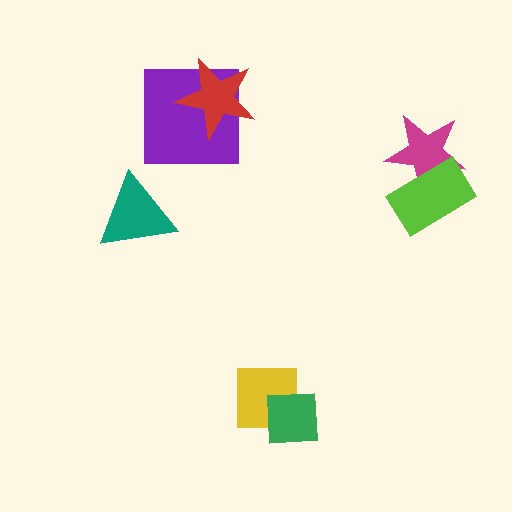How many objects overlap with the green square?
1 object overlaps with the green square.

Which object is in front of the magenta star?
The lime rectangle is in front of the magenta star.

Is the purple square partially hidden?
Yes, it is partially covered by another shape.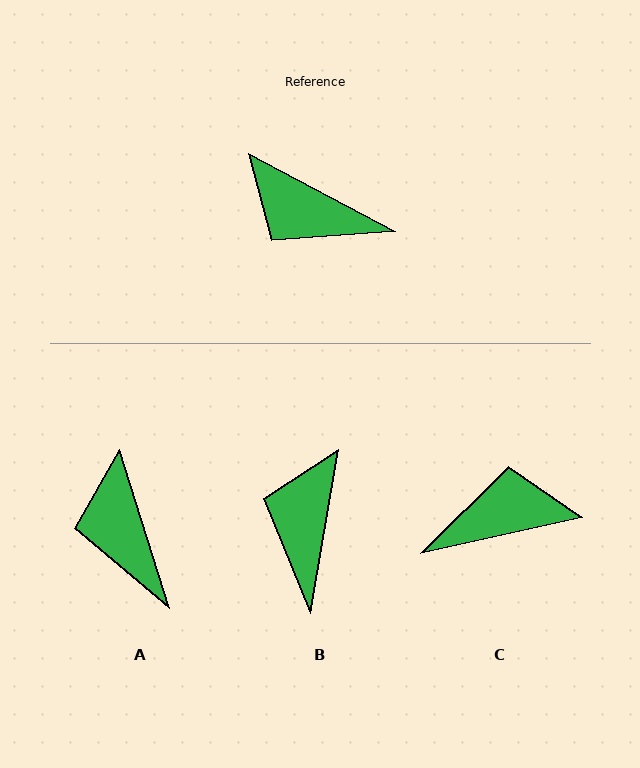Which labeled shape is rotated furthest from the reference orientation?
C, about 140 degrees away.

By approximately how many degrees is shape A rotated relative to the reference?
Approximately 44 degrees clockwise.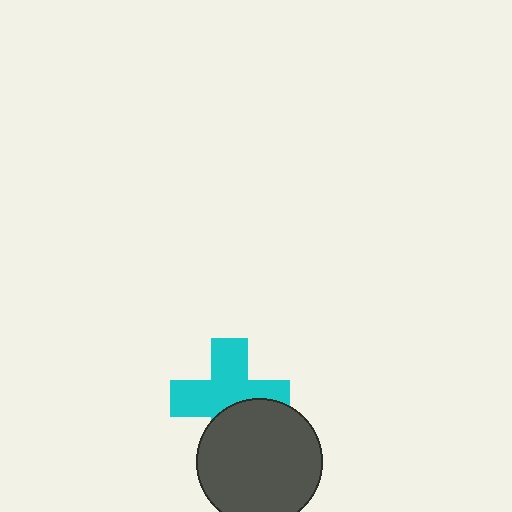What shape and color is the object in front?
The object in front is a dark gray circle.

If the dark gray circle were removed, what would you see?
You would see the complete cyan cross.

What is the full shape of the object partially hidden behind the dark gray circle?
The partially hidden object is a cyan cross.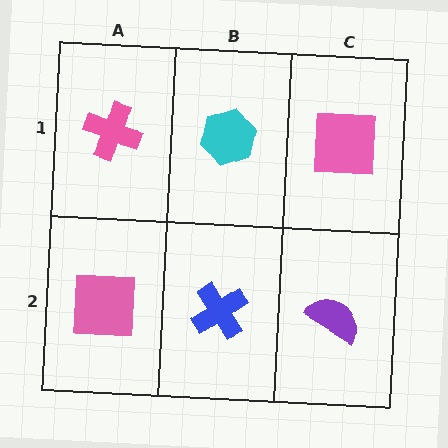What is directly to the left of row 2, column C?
A blue cross.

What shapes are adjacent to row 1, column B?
A blue cross (row 2, column B), a pink cross (row 1, column A), a pink square (row 1, column C).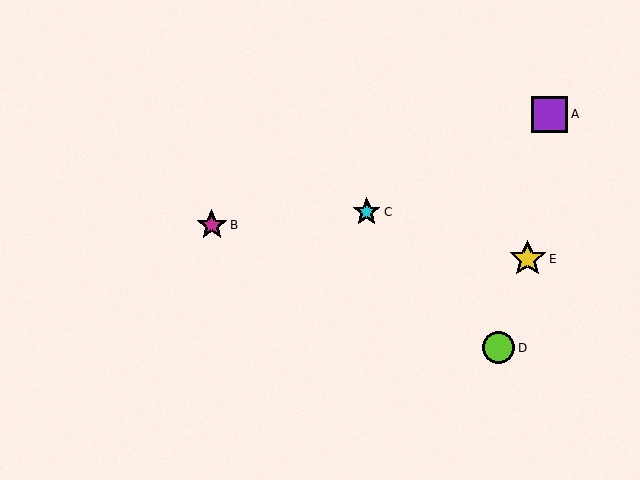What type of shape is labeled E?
Shape E is a yellow star.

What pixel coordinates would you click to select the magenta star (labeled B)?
Click at (212, 225) to select the magenta star B.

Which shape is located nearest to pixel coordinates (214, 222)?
The magenta star (labeled B) at (212, 225) is nearest to that location.